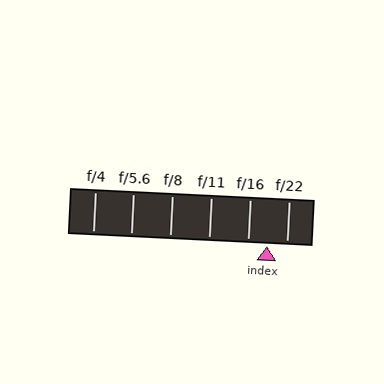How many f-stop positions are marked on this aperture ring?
There are 6 f-stop positions marked.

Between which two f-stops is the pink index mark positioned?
The index mark is between f/16 and f/22.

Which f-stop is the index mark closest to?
The index mark is closest to f/16.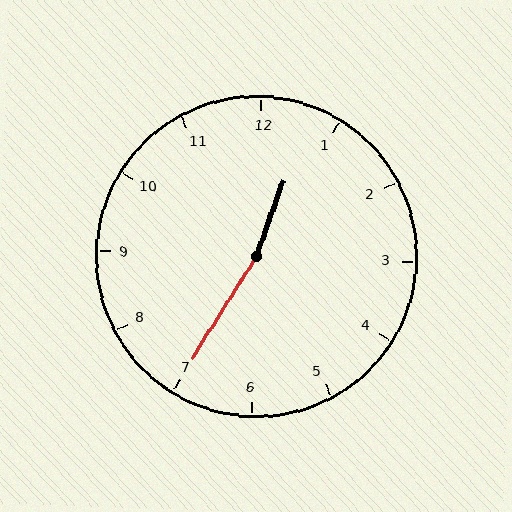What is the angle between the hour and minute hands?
Approximately 168 degrees.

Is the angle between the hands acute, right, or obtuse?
It is obtuse.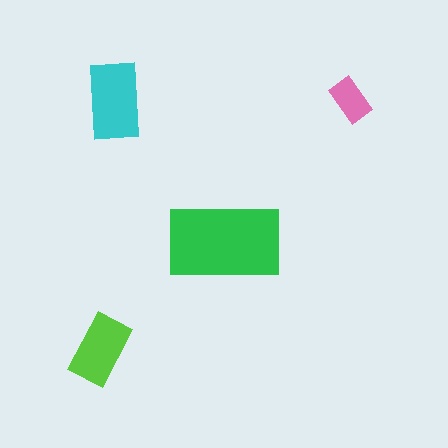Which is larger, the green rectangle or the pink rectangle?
The green one.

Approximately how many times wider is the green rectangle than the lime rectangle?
About 1.5 times wider.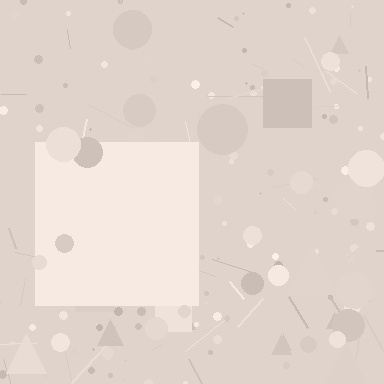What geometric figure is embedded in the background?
A square is embedded in the background.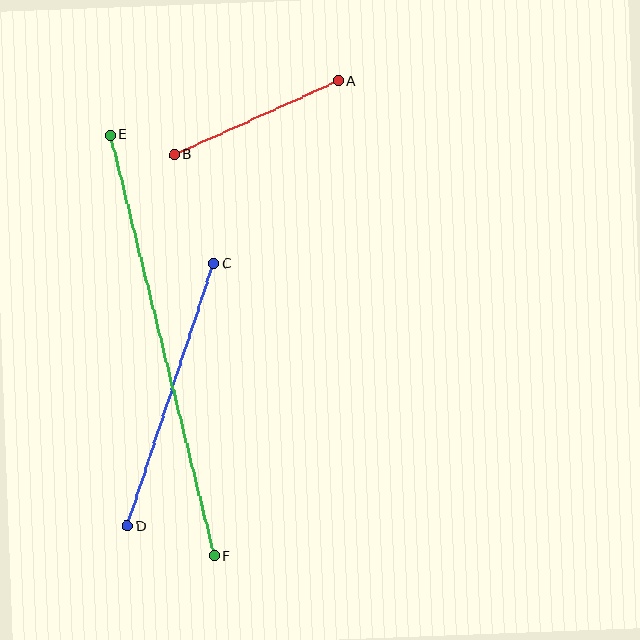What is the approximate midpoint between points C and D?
The midpoint is at approximately (170, 395) pixels.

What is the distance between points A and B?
The distance is approximately 180 pixels.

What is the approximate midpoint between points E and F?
The midpoint is at approximately (162, 346) pixels.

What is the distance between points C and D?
The distance is approximately 276 pixels.